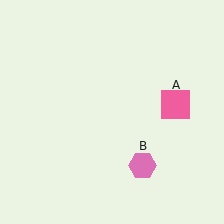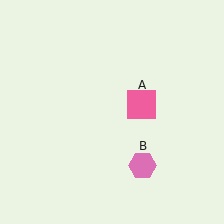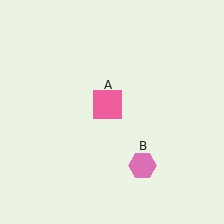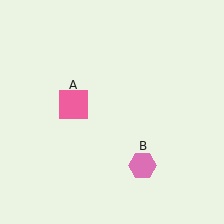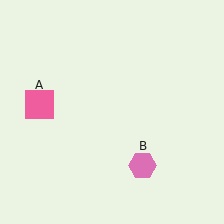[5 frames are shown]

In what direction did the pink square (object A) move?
The pink square (object A) moved left.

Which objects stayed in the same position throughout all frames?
Pink hexagon (object B) remained stationary.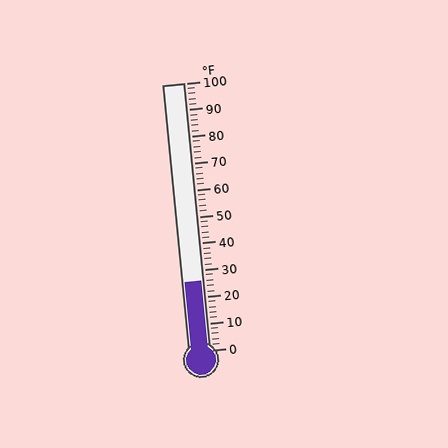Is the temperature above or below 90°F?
The temperature is below 90°F.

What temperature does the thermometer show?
The thermometer shows approximately 26°F.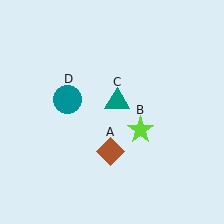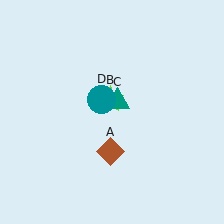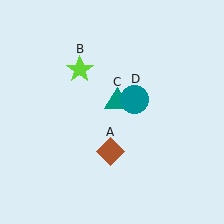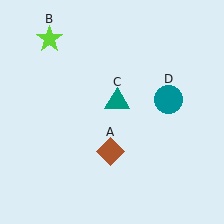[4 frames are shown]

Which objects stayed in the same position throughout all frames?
Brown diamond (object A) and teal triangle (object C) remained stationary.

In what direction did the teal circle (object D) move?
The teal circle (object D) moved right.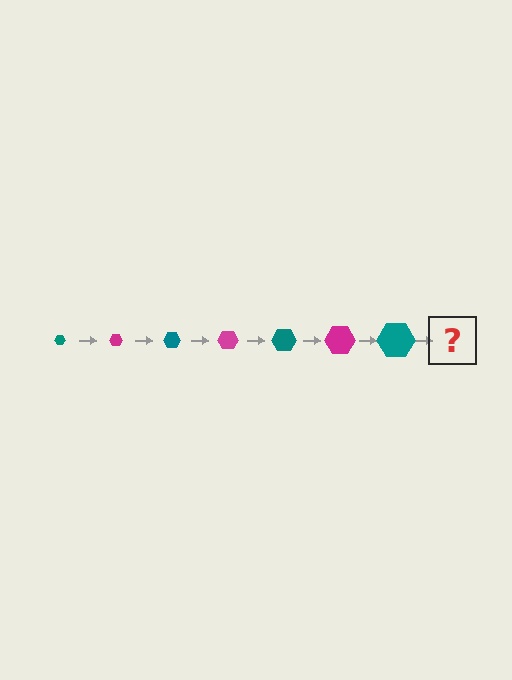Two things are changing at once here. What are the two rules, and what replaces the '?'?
The two rules are that the hexagon grows larger each step and the color cycles through teal and magenta. The '?' should be a magenta hexagon, larger than the previous one.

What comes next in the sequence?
The next element should be a magenta hexagon, larger than the previous one.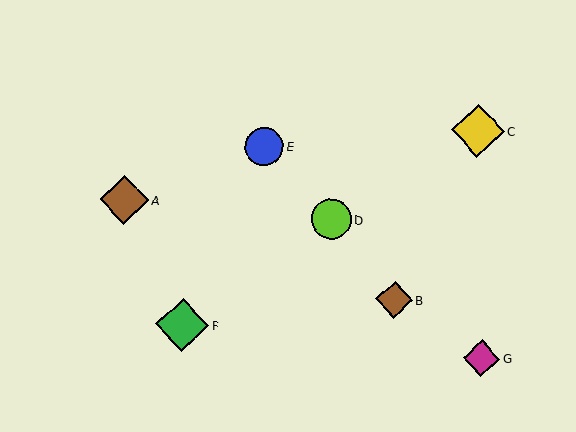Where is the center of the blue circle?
The center of the blue circle is at (264, 146).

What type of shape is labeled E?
Shape E is a blue circle.